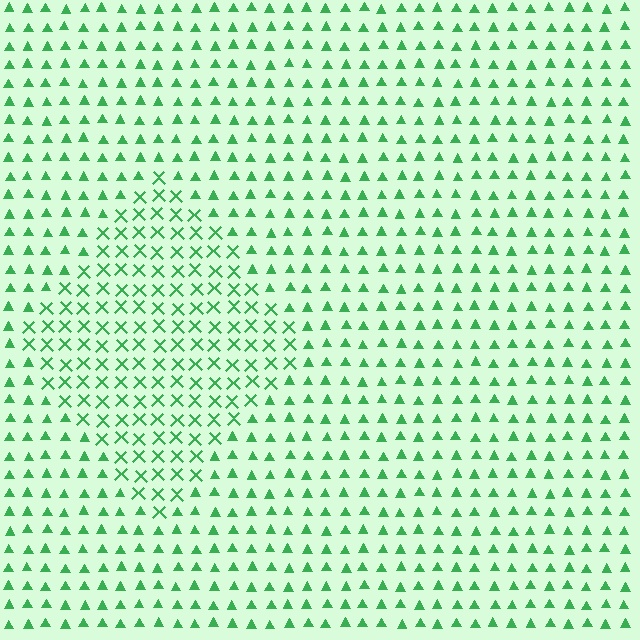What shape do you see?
I see a diamond.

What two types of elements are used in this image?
The image uses X marks inside the diamond region and triangles outside it.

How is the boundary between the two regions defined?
The boundary is defined by a change in element shape: X marks inside vs. triangles outside. All elements share the same color and spacing.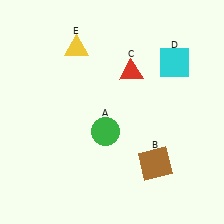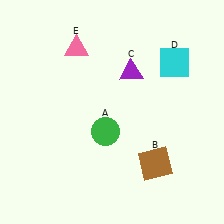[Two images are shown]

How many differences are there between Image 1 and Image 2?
There are 2 differences between the two images.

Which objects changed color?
C changed from red to purple. E changed from yellow to pink.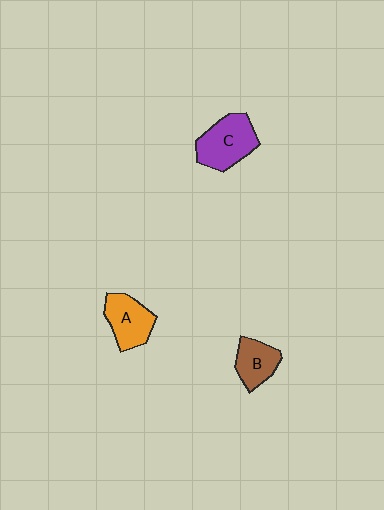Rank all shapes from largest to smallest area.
From largest to smallest: C (purple), A (orange), B (brown).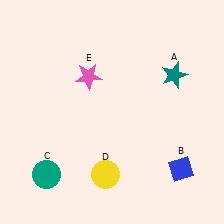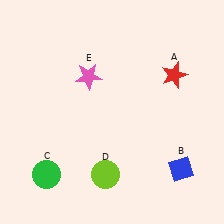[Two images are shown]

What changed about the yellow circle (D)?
In Image 1, D is yellow. In Image 2, it changed to lime.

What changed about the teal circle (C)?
In Image 1, C is teal. In Image 2, it changed to green.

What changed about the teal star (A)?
In Image 1, A is teal. In Image 2, it changed to red.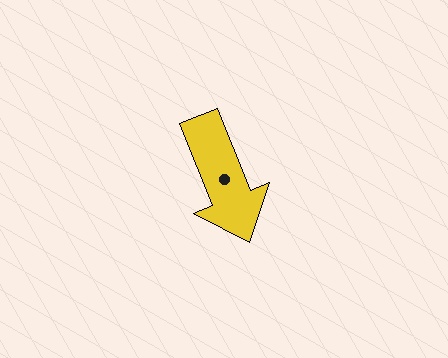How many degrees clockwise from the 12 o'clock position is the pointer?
Approximately 158 degrees.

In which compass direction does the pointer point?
South.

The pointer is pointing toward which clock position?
Roughly 5 o'clock.